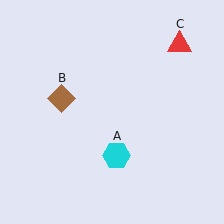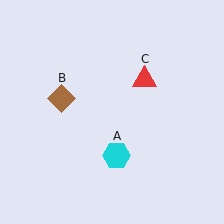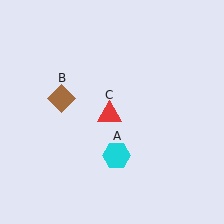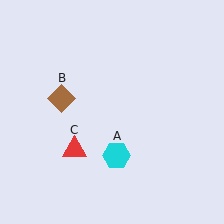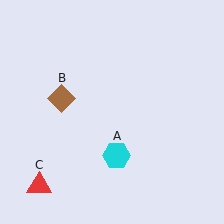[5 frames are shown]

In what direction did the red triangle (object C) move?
The red triangle (object C) moved down and to the left.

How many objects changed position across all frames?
1 object changed position: red triangle (object C).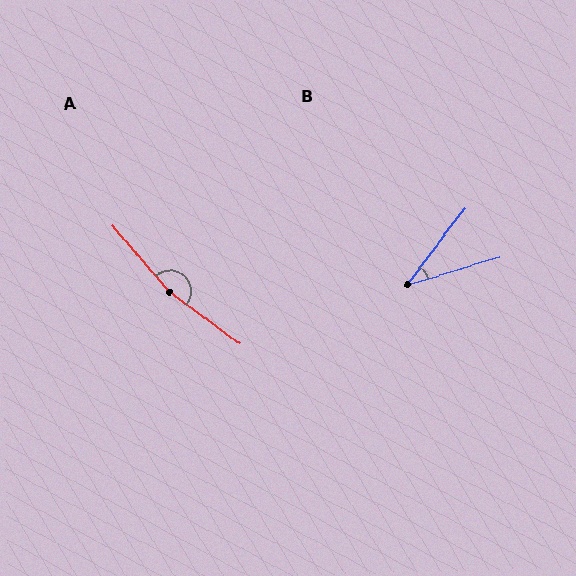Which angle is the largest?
A, at approximately 167 degrees.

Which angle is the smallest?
B, at approximately 36 degrees.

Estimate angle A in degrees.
Approximately 167 degrees.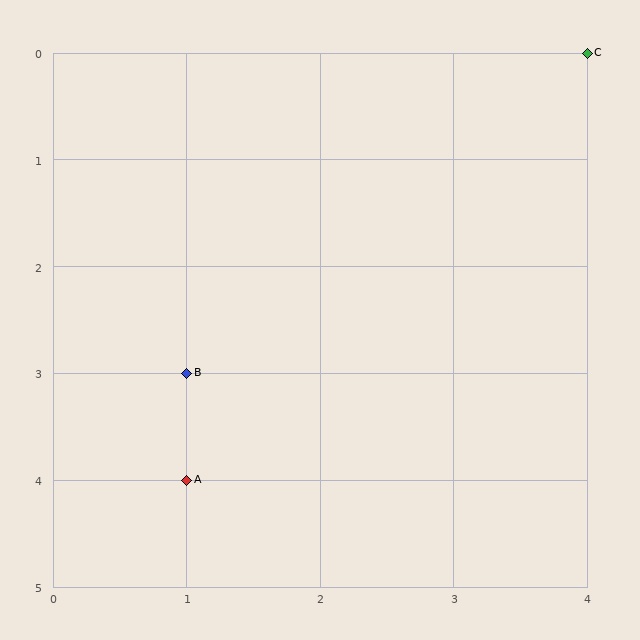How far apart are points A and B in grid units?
Points A and B are 1 row apart.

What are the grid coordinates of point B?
Point B is at grid coordinates (1, 3).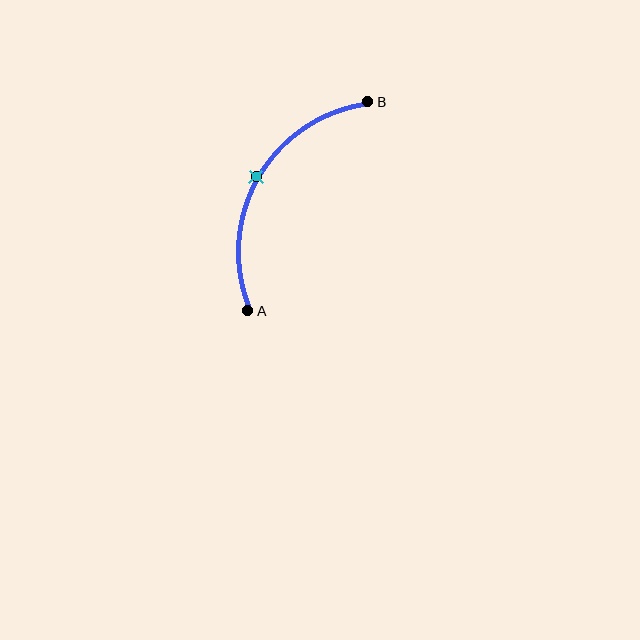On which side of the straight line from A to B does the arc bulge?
The arc bulges to the left of the straight line connecting A and B.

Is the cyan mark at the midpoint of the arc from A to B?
Yes. The cyan mark lies on the arc at equal arc-length from both A and B — it is the arc midpoint.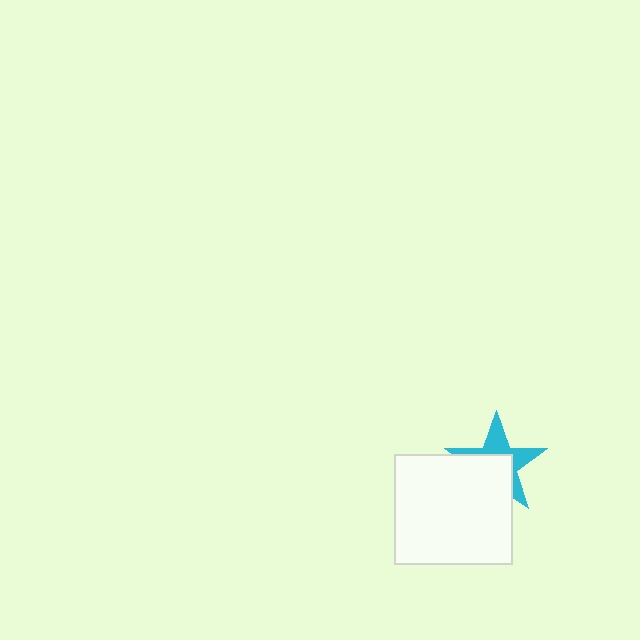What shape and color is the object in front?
The object in front is a white rectangle.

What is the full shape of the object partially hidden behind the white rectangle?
The partially hidden object is a cyan star.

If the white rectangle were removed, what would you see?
You would see the complete cyan star.